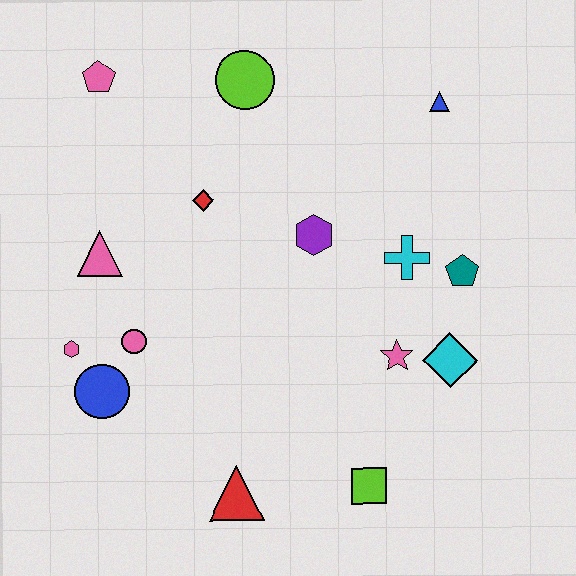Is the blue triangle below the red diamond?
No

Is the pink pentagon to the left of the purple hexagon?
Yes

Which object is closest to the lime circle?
The red diamond is closest to the lime circle.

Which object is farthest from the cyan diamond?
The pink pentagon is farthest from the cyan diamond.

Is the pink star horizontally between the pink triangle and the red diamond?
No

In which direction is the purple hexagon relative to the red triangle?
The purple hexagon is above the red triangle.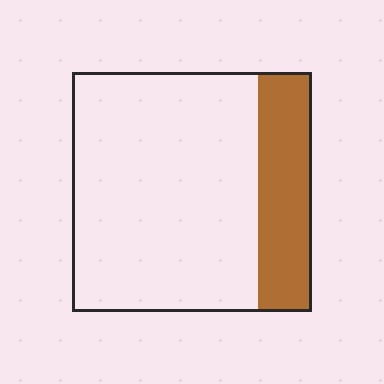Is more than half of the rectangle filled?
No.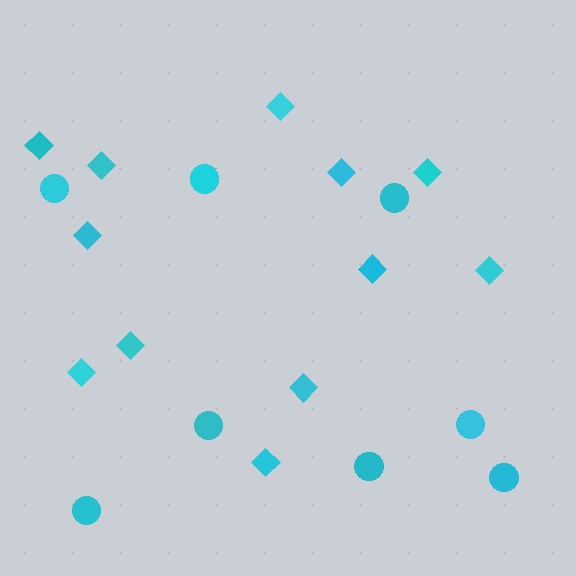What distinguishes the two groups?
There are 2 groups: one group of circles (8) and one group of diamonds (12).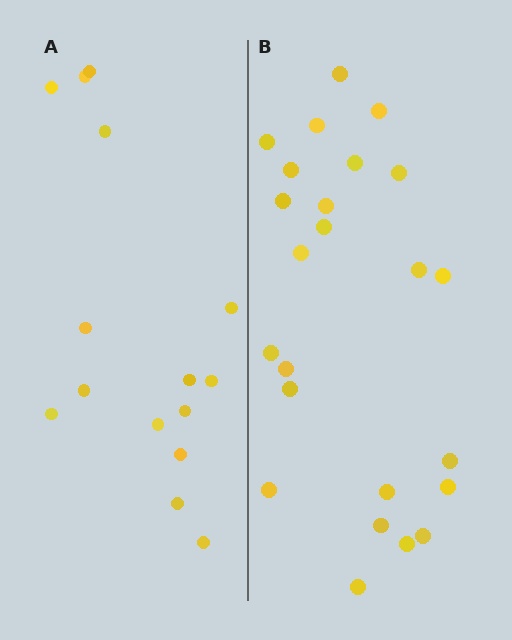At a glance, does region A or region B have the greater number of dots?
Region B (the right region) has more dots.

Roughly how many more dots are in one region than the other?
Region B has roughly 8 or so more dots than region A.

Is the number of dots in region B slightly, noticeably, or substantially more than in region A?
Region B has substantially more. The ratio is roughly 1.6 to 1.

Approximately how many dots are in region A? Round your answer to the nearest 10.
About 20 dots. (The exact count is 15, which rounds to 20.)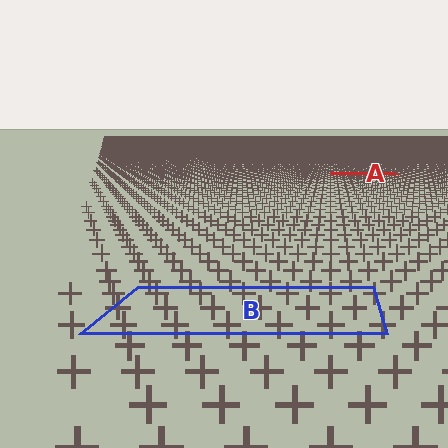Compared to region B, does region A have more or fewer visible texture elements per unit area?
Region A has more texture elements per unit area — they are packed more densely because it is farther away.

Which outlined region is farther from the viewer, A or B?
Region A is farther from the viewer — the texture elements inside it appear smaller and more densely packed.